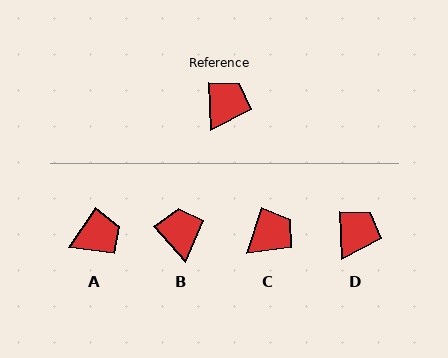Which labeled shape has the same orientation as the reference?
D.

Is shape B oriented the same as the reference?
No, it is off by about 38 degrees.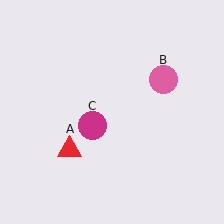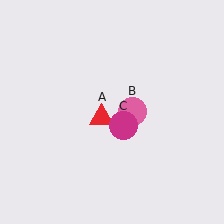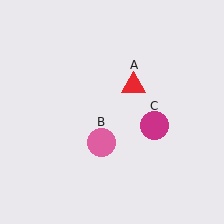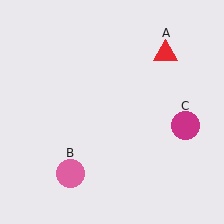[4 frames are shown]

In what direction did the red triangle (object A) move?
The red triangle (object A) moved up and to the right.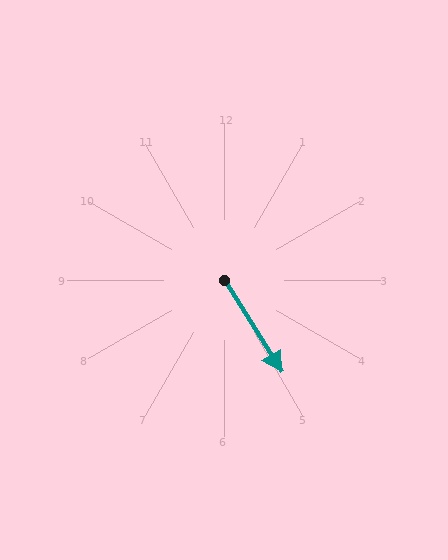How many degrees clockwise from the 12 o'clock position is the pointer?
Approximately 148 degrees.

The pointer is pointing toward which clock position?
Roughly 5 o'clock.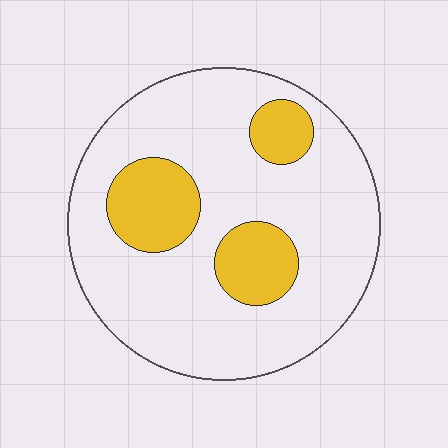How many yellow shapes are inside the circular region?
3.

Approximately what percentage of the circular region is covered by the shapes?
Approximately 20%.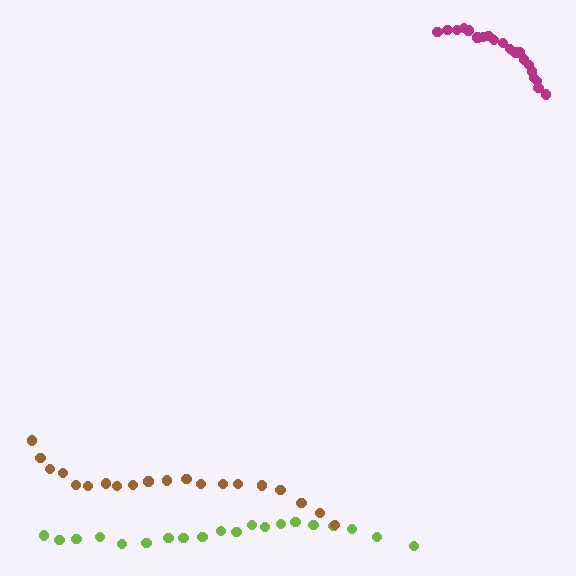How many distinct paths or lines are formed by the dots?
There are 3 distinct paths.